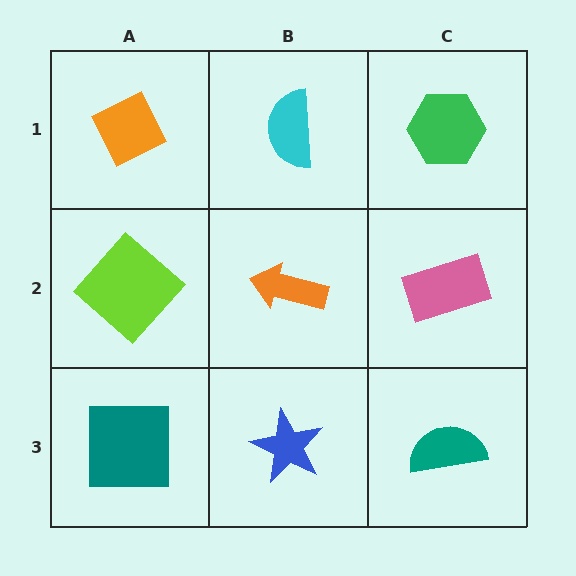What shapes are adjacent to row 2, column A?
An orange diamond (row 1, column A), a teal square (row 3, column A), an orange arrow (row 2, column B).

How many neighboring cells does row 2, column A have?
3.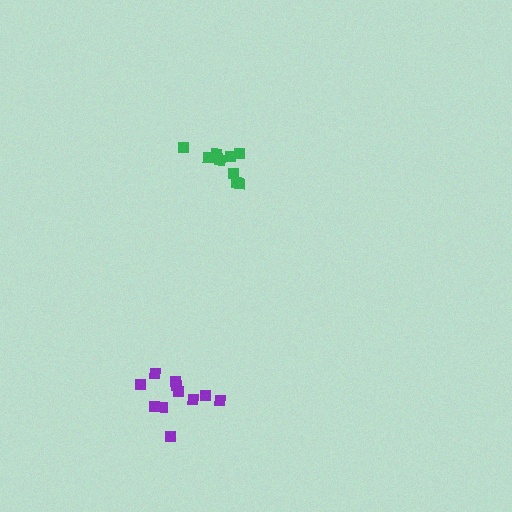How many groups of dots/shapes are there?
There are 2 groups.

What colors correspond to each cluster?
The clusters are colored: purple, green.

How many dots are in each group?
Group 1: 11 dots, Group 2: 11 dots (22 total).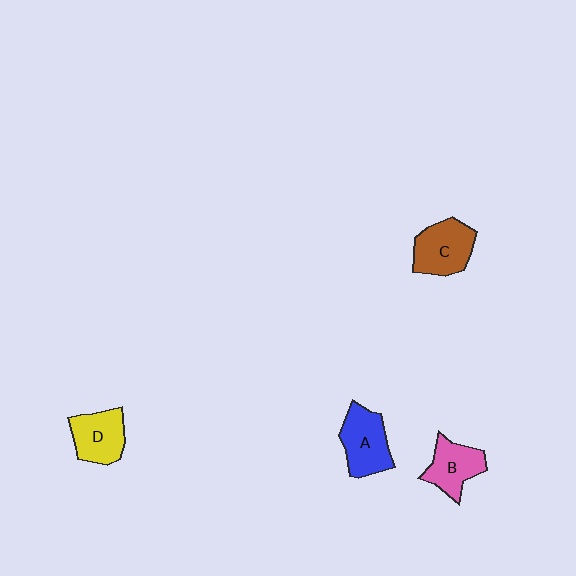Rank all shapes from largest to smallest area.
From largest to smallest: C (brown), A (blue), D (yellow), B (pink).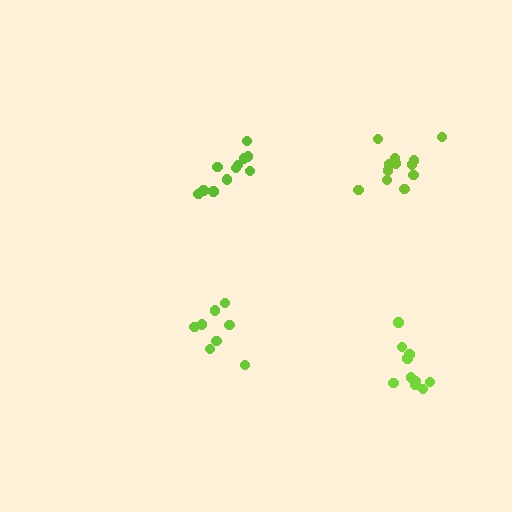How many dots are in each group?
Group 1: 11 dots, Group 2: 8 dots, Group 3: 12 dots, Group 4: 10 dots (41 total).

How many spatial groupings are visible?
There are 4 spatial groupings.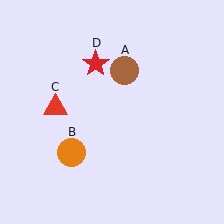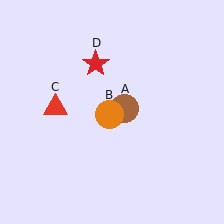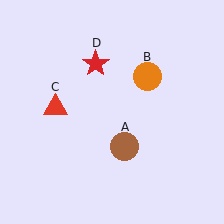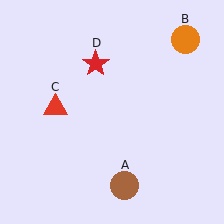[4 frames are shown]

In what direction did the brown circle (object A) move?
The brown circle (object A) moved down.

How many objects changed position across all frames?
2 objects changed position: brown circle (object A), orange circle (object B).